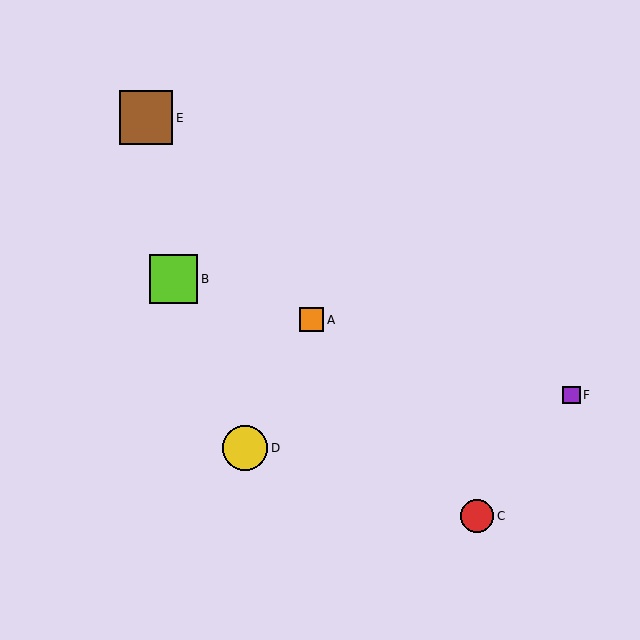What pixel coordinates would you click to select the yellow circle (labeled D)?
Click at (245, 448) to select the yellow circle D.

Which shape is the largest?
The brown square (labeled E) is the largest.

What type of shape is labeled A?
Shape A is an orange square.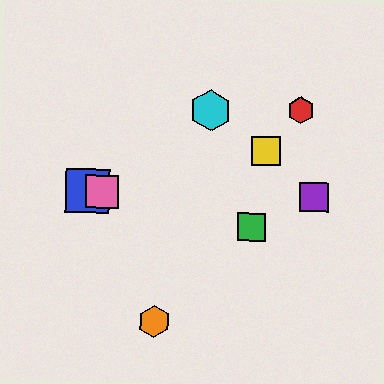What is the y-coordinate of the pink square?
The pink square is at y≈192.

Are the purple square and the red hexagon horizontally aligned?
No, the purple square is at y≈197 and the red hexagon is at y≈110.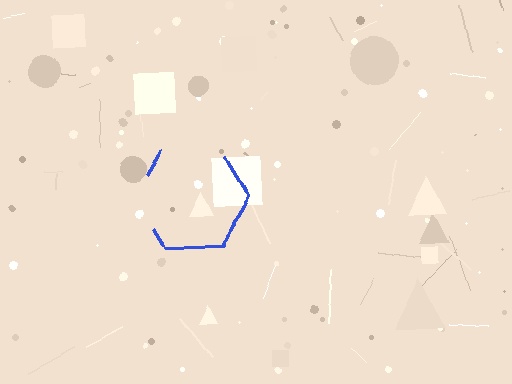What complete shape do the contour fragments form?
The contour fragments form a hexagon.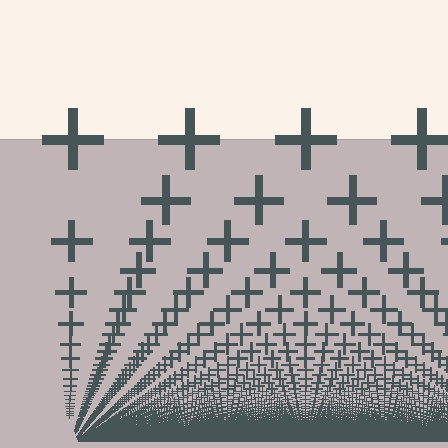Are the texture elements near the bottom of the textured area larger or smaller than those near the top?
Smaller. The gradient is inverted — elements near the bottom are smaller and denser.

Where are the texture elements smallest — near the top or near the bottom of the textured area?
Near the bottom.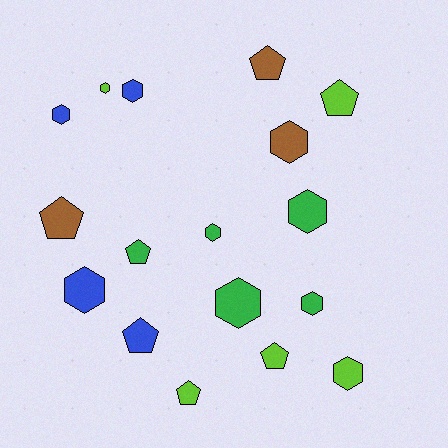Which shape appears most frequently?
Hexagon, with 10 objects.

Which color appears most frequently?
Green, with 5 objects.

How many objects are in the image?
There are 17 objects.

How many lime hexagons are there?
There are 2 lime hexagons.